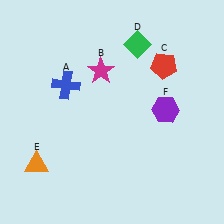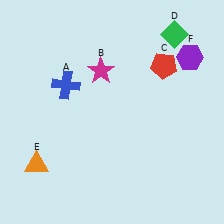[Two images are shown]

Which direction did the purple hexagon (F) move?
The purple hexagon (F) moved up.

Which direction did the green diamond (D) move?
The green diamond (D) moved right.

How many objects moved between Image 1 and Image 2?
2 objects moved between the two images.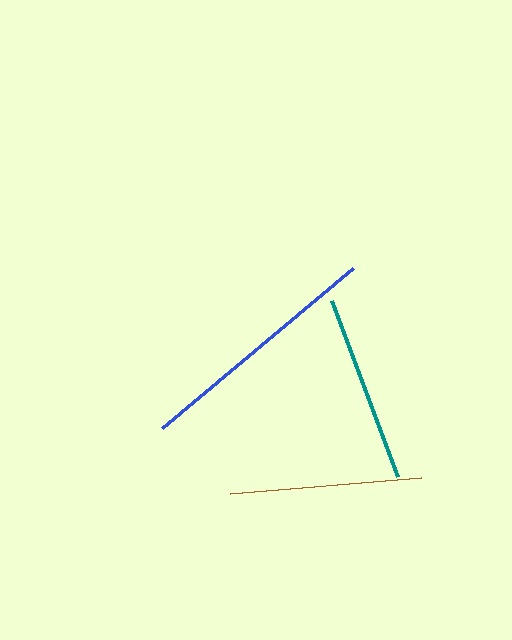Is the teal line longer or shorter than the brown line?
The brown line is longer than the teal line.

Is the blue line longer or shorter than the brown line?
The blue line is longer than the brown line.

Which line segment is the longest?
The blue line is the longest at approximately 248 pixels.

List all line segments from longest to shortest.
From longest to shortest: blue, brown, teal.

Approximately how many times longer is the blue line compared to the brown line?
The blue line is approximately 1.3 times the length of the brown line.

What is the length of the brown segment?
The brown segment is approximately 191 pixels long.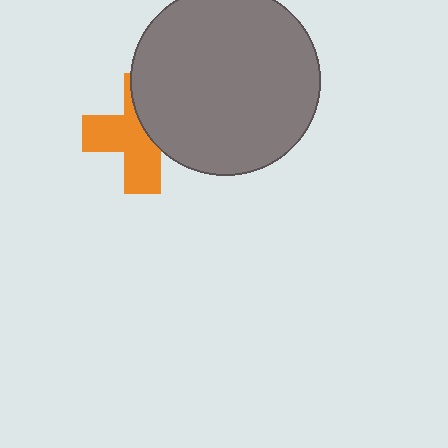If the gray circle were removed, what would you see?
You would see the complete orange cross.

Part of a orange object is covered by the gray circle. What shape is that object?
It is a cross.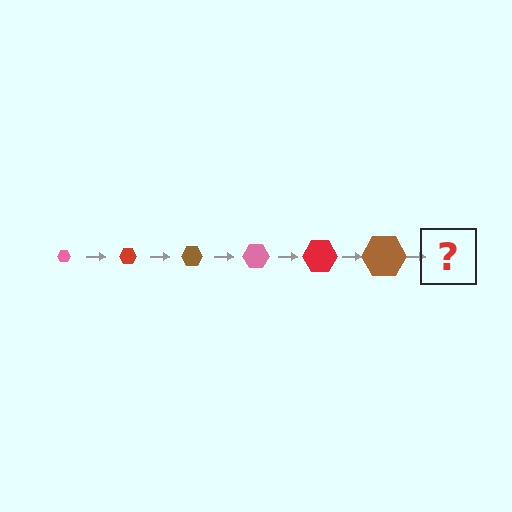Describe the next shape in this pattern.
It should be a pink hexagon, larger than the previous one.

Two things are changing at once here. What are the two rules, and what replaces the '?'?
The two rules are that the hexagon grows larger each step and the color cycles through pink, red, and brown. The '?' should be a pink hexagon, larger than the previous one.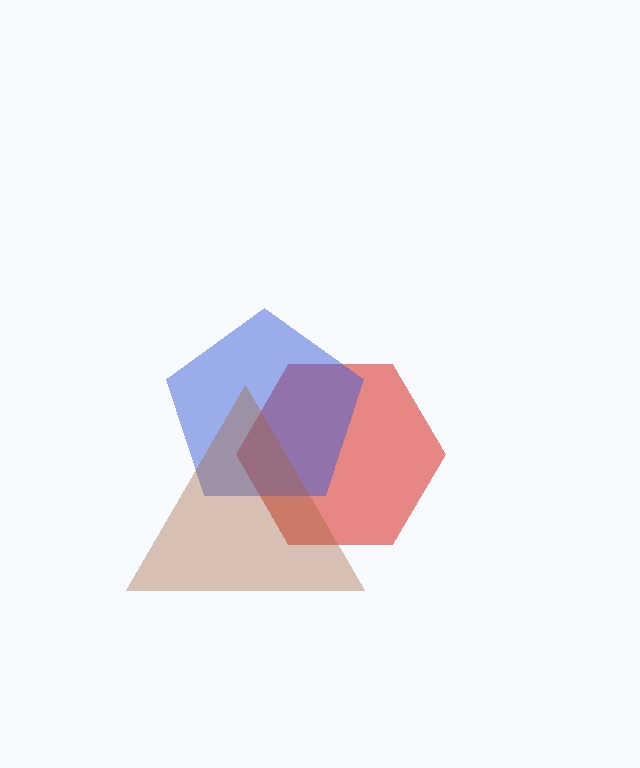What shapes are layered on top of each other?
The layered shapes are: a red hexagon, a blue pentagon, a brown triangle.